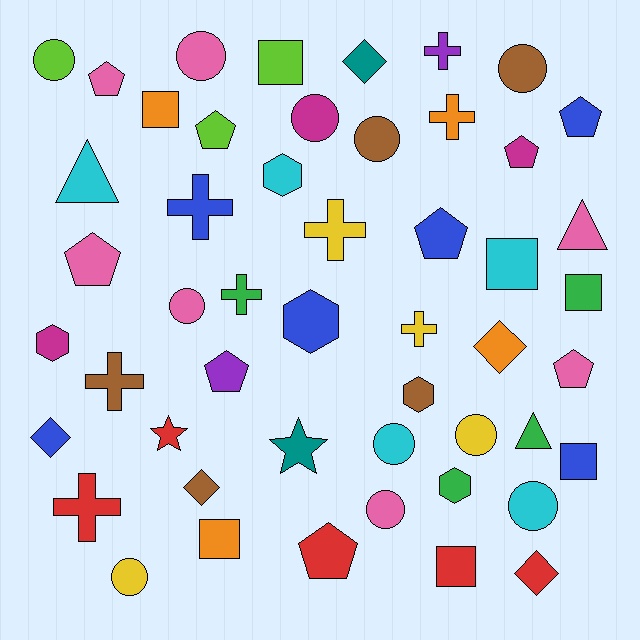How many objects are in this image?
There are 50 objects.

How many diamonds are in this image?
There are 5 diamonds.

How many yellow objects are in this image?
There are 4 yellow objects.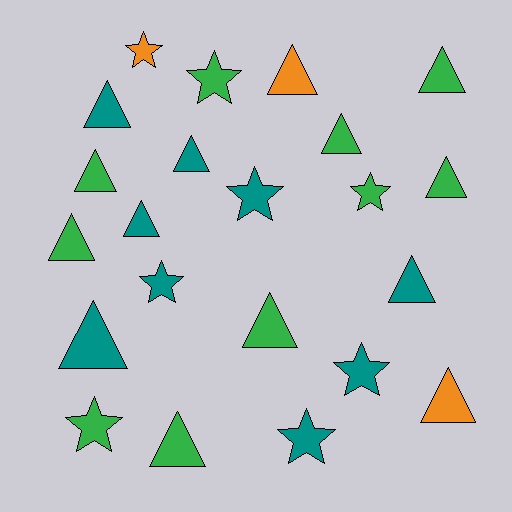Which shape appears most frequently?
Triangle, with 14 objects.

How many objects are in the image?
There are 22 objects.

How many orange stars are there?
There is 1 orange star.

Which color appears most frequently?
Green, with 10 objects.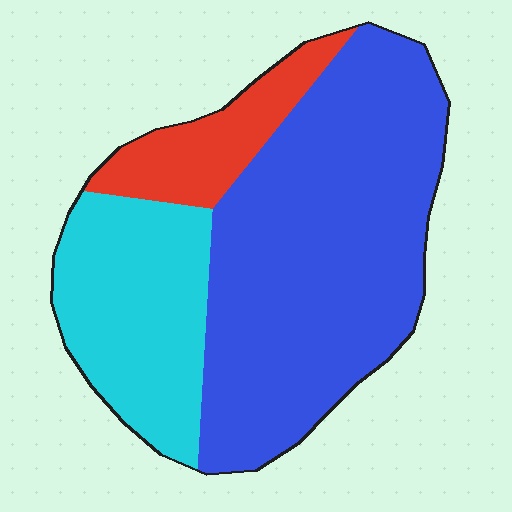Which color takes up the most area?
Blue, at roughly 60%.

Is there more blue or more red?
Blue.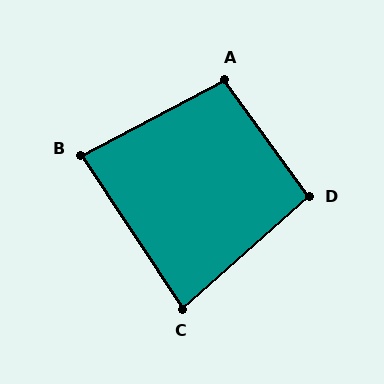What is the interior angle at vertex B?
Approximately 84 degrees (acute).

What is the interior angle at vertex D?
Approximately 96 degrees (obtuse).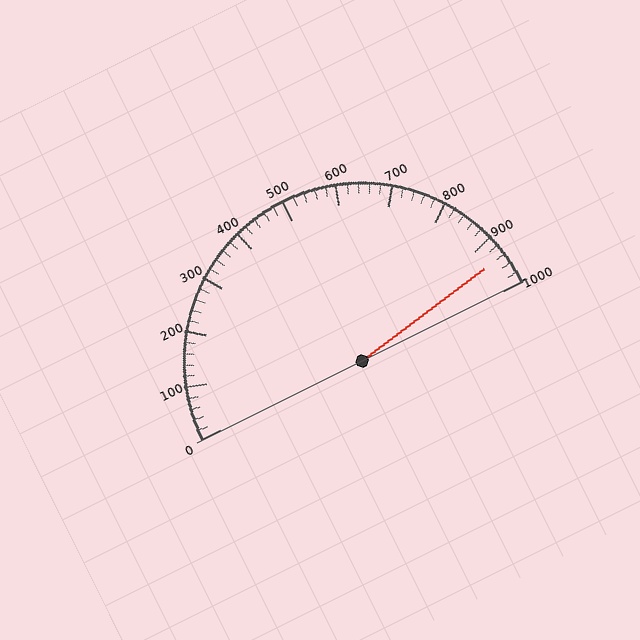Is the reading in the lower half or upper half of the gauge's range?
The reading is in the upper half of the range (0 to 1000).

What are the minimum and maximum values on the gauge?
The gauge ranges from 0 to 1000.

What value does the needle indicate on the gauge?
The needle indicates approximately 940.